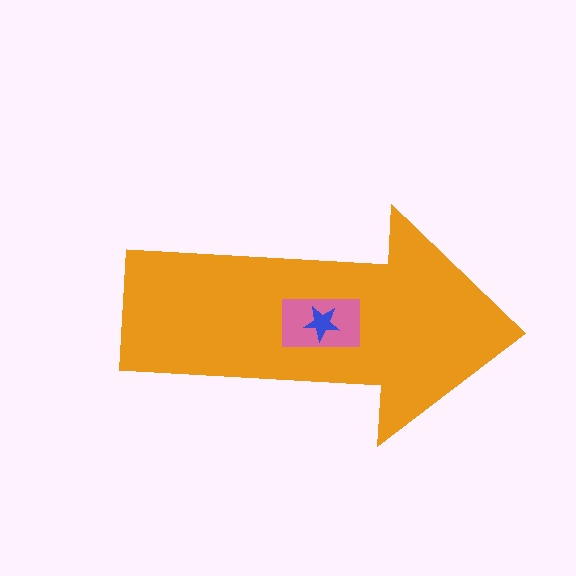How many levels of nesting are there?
3.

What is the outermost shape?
The orange arrow.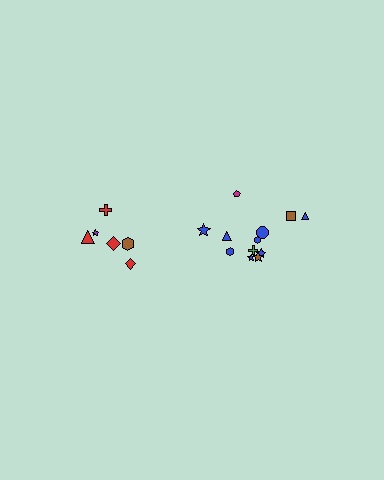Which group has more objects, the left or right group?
The right group.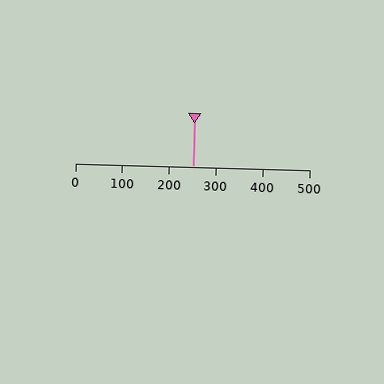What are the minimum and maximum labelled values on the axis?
The axis runs from 0 to 500.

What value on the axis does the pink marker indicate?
The marker indicates approximately 250.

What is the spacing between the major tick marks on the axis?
The major ticks are spaced 100 apart.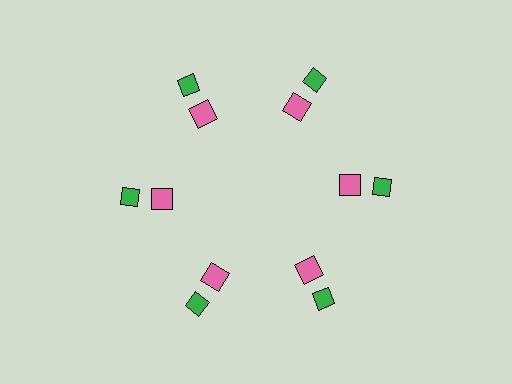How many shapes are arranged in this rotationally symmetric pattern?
There are 12 shapes, arranged in 6 groups of 2.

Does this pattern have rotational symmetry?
Yes, this pattern has 6-fold rotational symmetry. It looks the same after rotating 60 degrees around the center.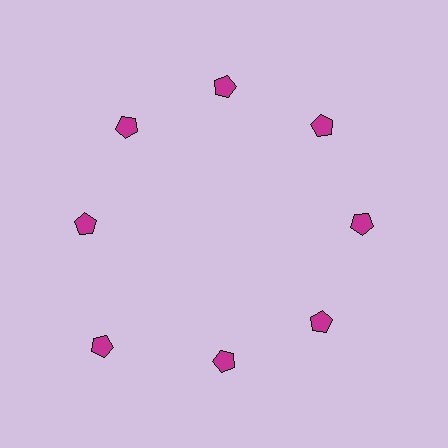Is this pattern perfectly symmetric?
No. The 8 magenta pentagons are arranged in a ring, but one element near the 8 o'clock position is pushed outward from the center, breaking the 8-fold rotational symmetry.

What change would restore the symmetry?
The symmetry would be restored by moving it inward, back onto the ring so that all 8 pentagons sit at equal angles and equal distance from the center.